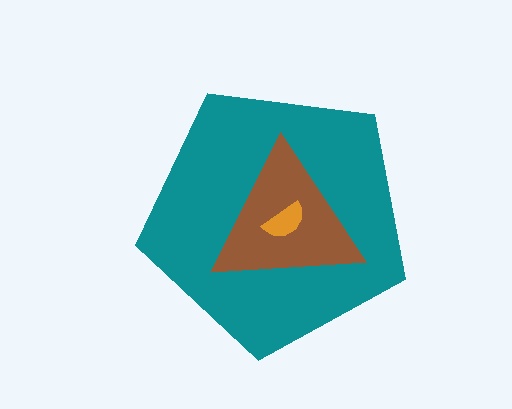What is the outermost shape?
The teal pentagon.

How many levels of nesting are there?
3.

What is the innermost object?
The orange semicircle.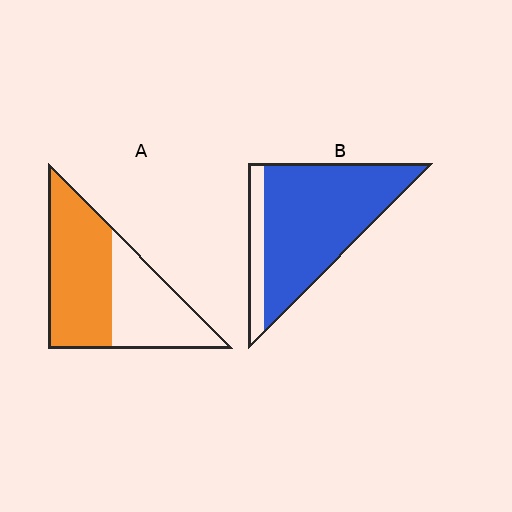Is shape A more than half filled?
Yes.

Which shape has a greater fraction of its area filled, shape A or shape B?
Shape B.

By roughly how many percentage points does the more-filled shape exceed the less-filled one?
By roughly 25 percentage points (B over A).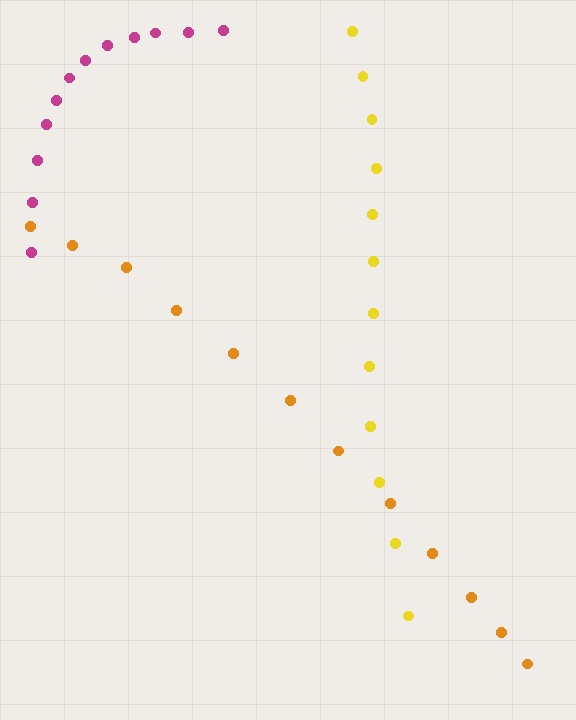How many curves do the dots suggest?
There are 3 distinct paths.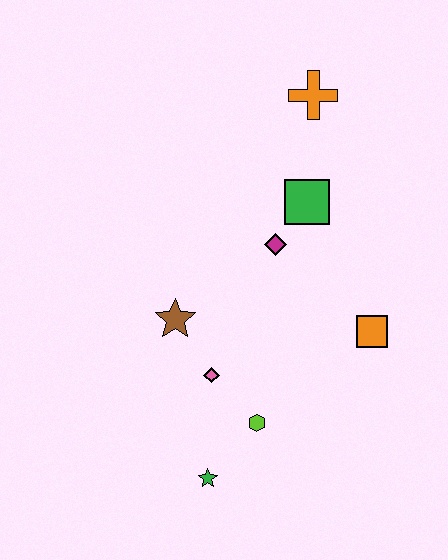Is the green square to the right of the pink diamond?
Yes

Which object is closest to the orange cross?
The green square is closest to the orange cross.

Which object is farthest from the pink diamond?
The orange cross is farthest from the pink diamond.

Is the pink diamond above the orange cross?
No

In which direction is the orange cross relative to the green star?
The orange cross is above the green star.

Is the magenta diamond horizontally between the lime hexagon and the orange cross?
Yes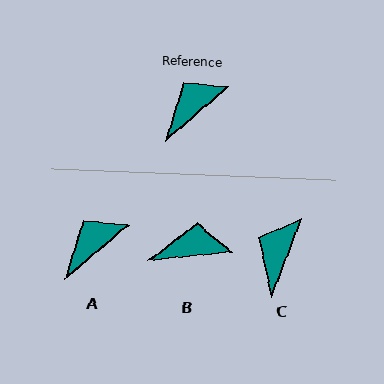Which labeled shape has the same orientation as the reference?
A.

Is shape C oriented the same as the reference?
No, it is off by about 29 degrees.